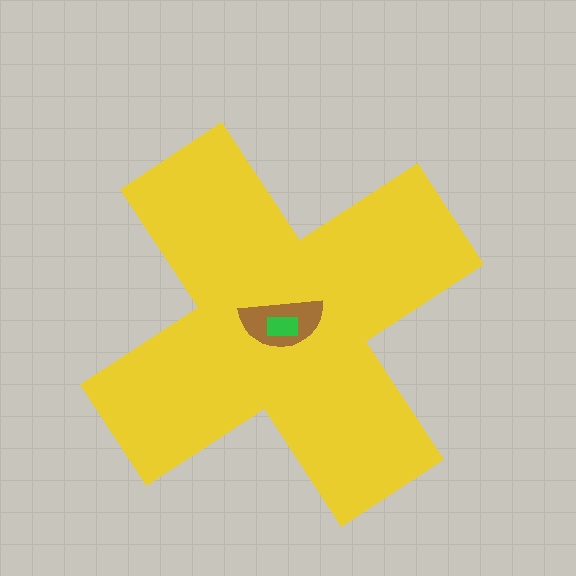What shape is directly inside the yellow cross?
The brown semicircle.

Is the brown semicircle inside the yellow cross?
Yes.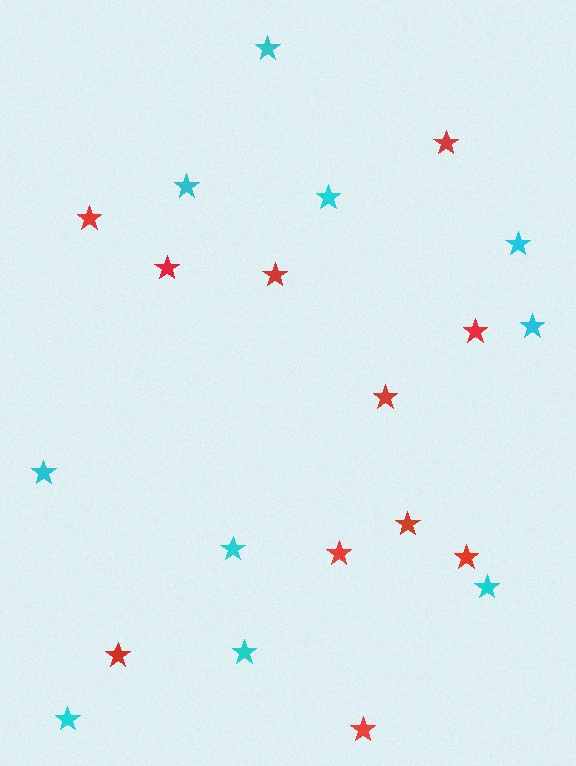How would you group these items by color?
There are 2 groups: one group of red stars (11) and one group of cyan stars (10).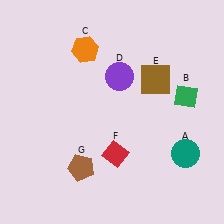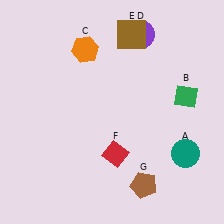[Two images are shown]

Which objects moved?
The objects that moved are: the purple circle (D), the brown square (E), the brown pentagon (G).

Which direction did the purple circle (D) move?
The purple circle (D) moved up.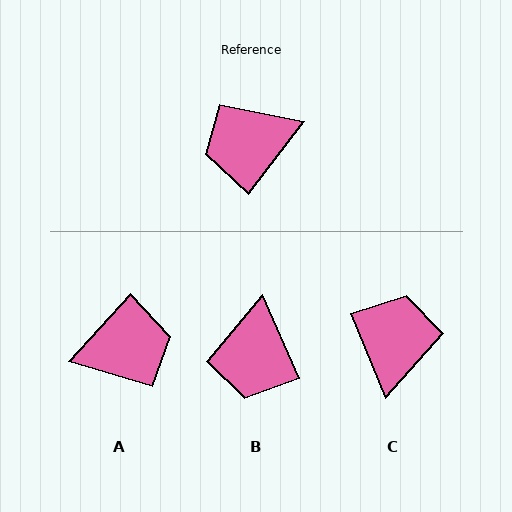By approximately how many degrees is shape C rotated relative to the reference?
Approximately 120 degrees clockwise.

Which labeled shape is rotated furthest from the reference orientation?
A, about 175 degrees away.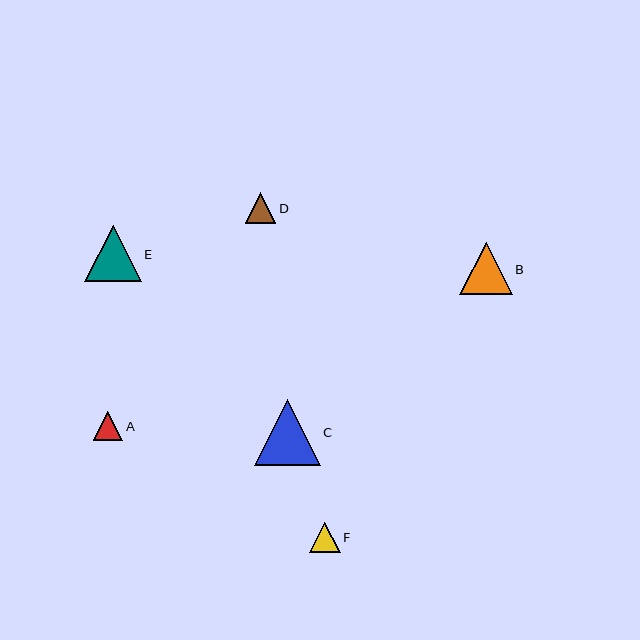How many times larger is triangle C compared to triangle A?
Triangle C is approximately 2.2 times the size of triangle A.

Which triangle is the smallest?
Triangle A is the smallest with a size of approximately 30 pixels.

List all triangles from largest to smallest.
From largest to smallest: C, E, B, F, D, A.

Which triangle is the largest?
Triangle C is the largest with a size of approximately 66 pixels.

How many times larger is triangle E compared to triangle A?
Triangle E is approximately 1.9 times the size of triangle A.